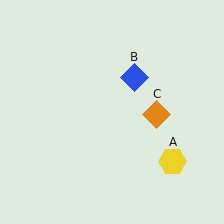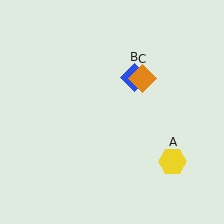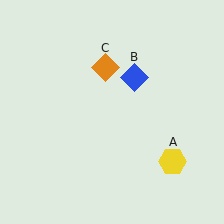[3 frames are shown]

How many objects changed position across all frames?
1 object changed position: orange diamond (object C).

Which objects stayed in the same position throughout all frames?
Yellow hexagon (object A) and blue diamond (object B) remained stationary.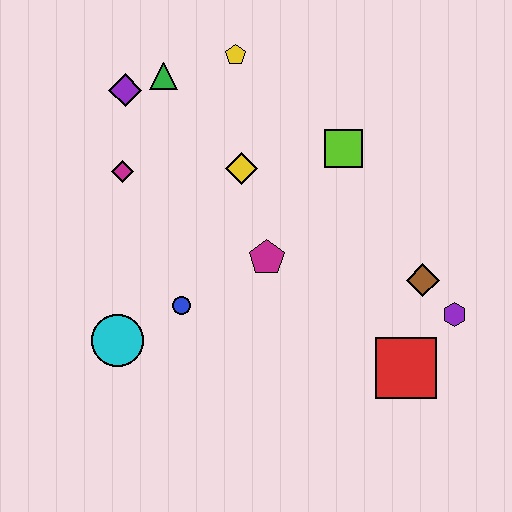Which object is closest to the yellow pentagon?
The green triangle is closest to the yellow pentagon.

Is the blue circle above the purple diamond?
No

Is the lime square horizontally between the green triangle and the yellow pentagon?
No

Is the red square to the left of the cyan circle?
No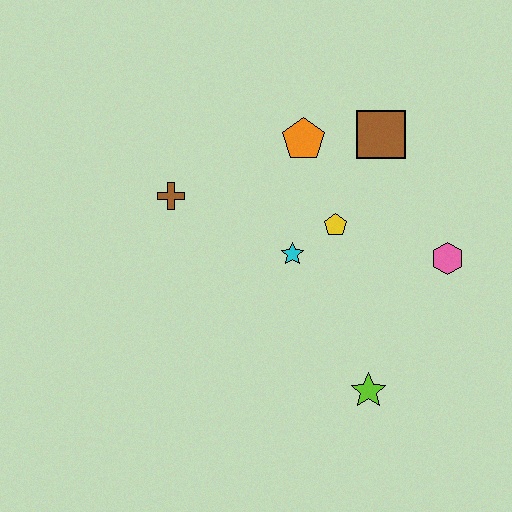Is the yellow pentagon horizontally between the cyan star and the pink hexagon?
Yes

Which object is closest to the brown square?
The orange pentagon is closest to the brown square.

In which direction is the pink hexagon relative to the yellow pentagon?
The pink hexagon is to the right of the yellow pentagon.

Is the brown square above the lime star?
Yes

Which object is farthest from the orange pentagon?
The lime star is farthest from the orange pentagon.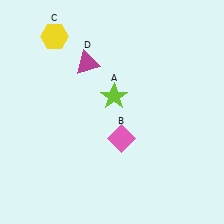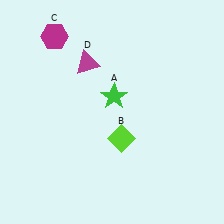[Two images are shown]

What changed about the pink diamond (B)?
In Image 1, B is pink. In Image 2, it changed to lime.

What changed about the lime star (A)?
In Image 1, A is lime. In Image 2, it changed to green.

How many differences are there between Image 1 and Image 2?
There are 3 differences between the two images.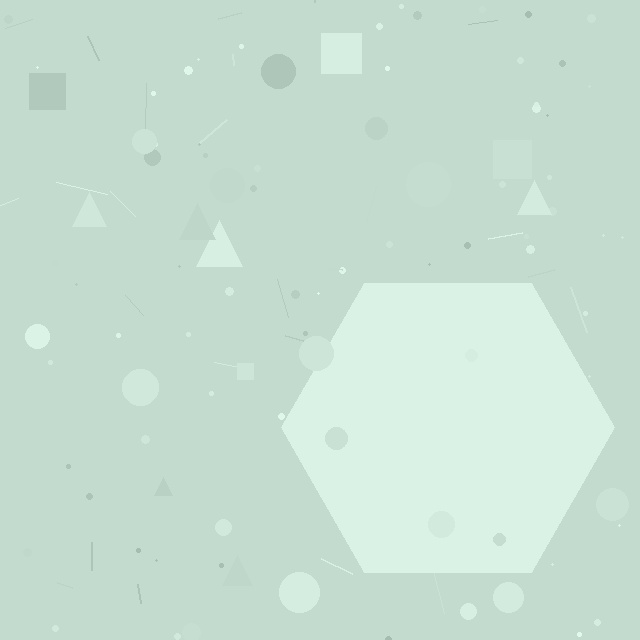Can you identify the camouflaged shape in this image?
The camouflaged shape is a hexagon.